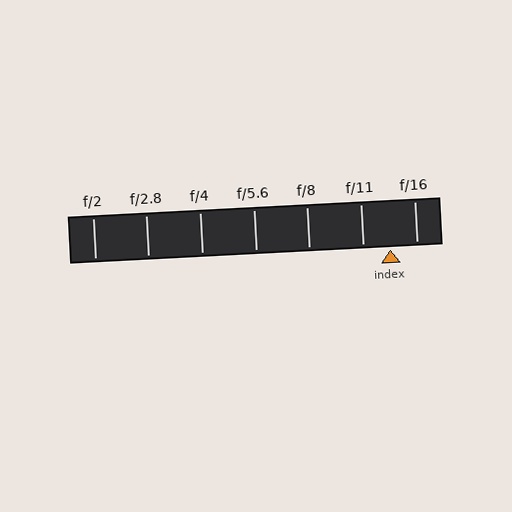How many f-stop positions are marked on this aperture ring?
There are 7 f-stop positions marked.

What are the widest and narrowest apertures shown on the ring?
The widest aperture shown is f/2 and the narrowest is f/16.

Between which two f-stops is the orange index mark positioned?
The index mark is between f/11 and f/16.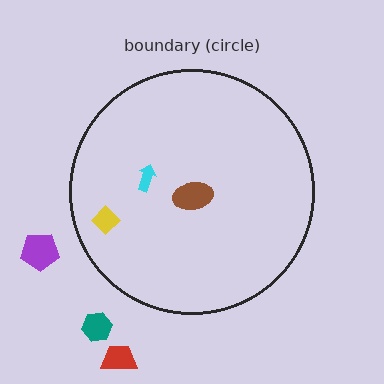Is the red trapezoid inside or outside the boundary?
Outside.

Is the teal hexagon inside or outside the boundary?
Outside.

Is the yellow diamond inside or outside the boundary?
Inside.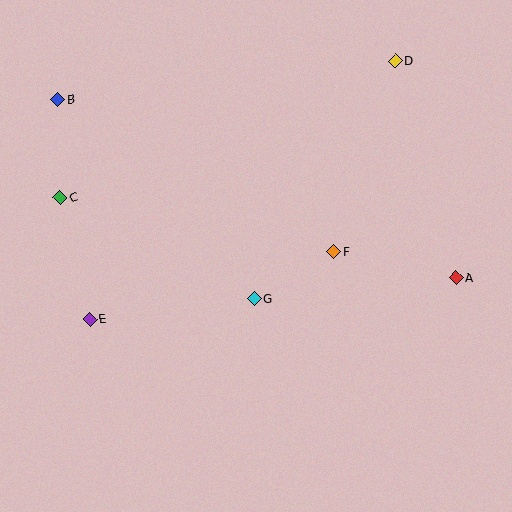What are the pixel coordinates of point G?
Point G is at (254, 299).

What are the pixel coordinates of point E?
Point E is at (90, 320).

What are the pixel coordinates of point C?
Point C is at (60, 198).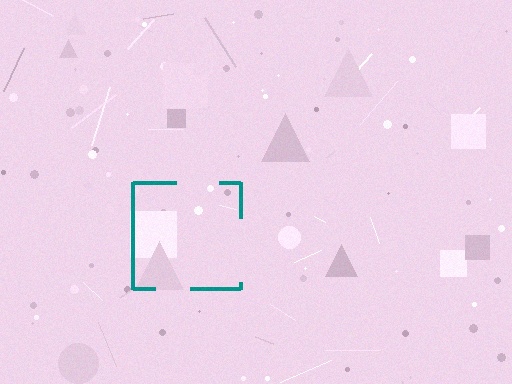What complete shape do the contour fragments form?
The contour fragments form a square.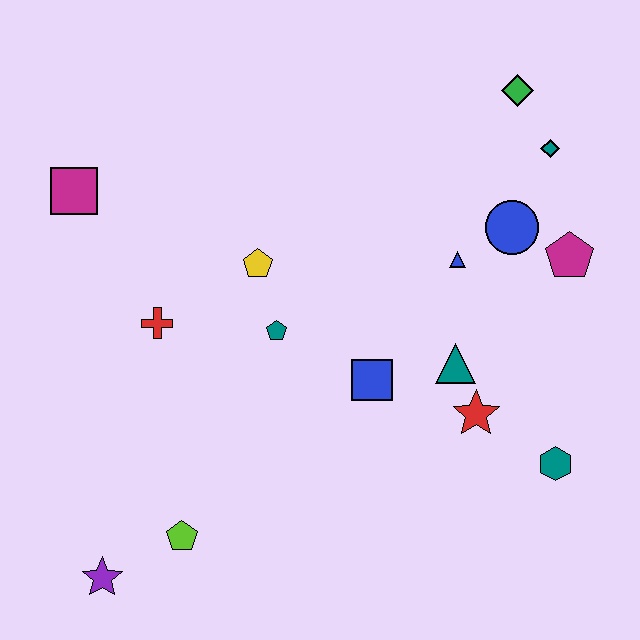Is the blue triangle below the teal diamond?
Yes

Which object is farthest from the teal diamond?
The purple star is farthest from the teal diamond.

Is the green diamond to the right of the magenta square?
Yes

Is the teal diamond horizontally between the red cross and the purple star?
No